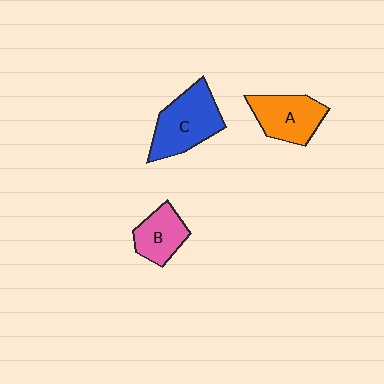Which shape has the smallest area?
Shape B (pink).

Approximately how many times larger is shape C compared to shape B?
Approximately 1.6 times.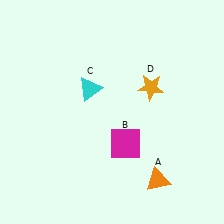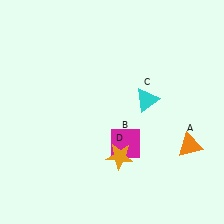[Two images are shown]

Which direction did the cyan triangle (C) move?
The cyan triangle (C) moved right.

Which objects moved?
The objects that moved are: the orange triangle (A), the cyan triangle (C), the orange star (D).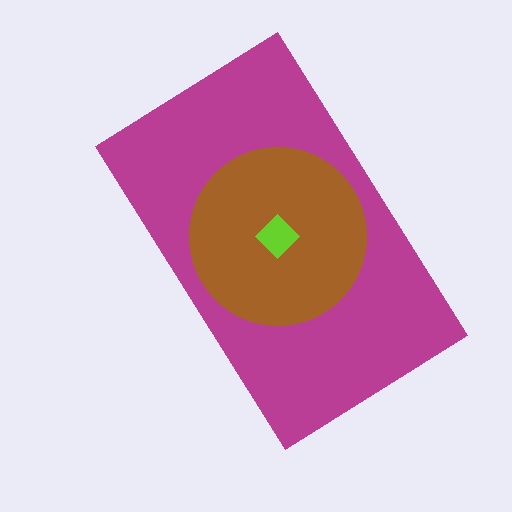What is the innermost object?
The lime diamond.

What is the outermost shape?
The magenta rectangle.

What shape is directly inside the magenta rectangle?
The brown circle.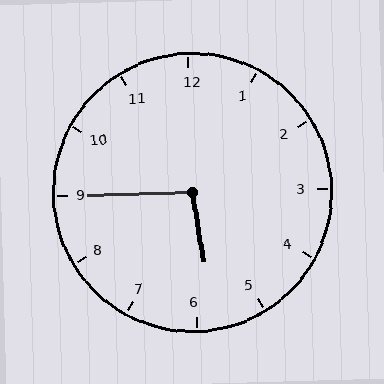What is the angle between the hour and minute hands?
Approximately 98 degrees.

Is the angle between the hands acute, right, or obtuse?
It is obtuse.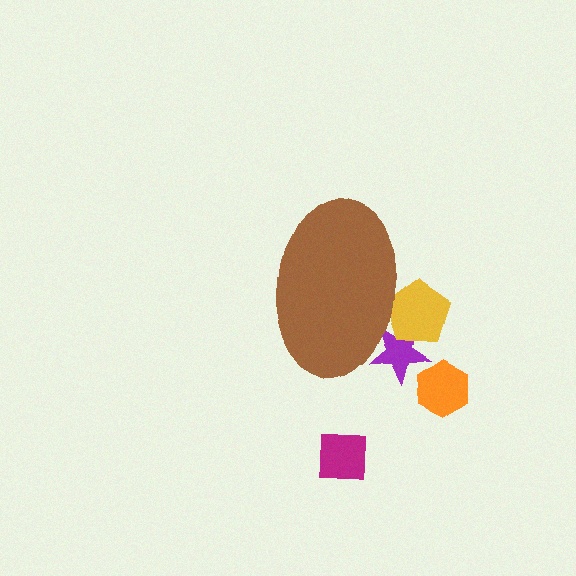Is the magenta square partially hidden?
No, the magenta square is fully visible.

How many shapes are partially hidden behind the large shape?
2 shapes are partially hidden.